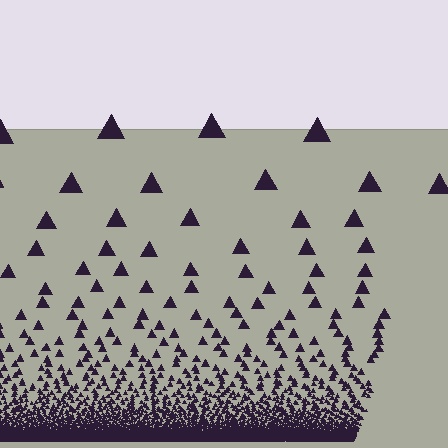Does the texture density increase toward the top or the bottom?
Density increases toward the bottom.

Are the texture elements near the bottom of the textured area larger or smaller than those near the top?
Smaller. The gradient is inverted — elements near the bottom are smaller and denser.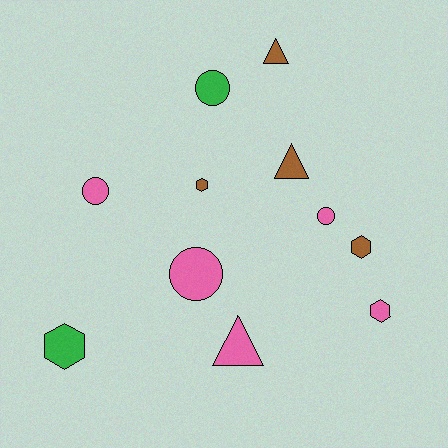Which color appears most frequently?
Pink, with 5 objects.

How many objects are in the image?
There are 11 objects.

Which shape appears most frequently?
Hexagon, with 4 objects.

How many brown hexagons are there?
There are 2 brown hexagons.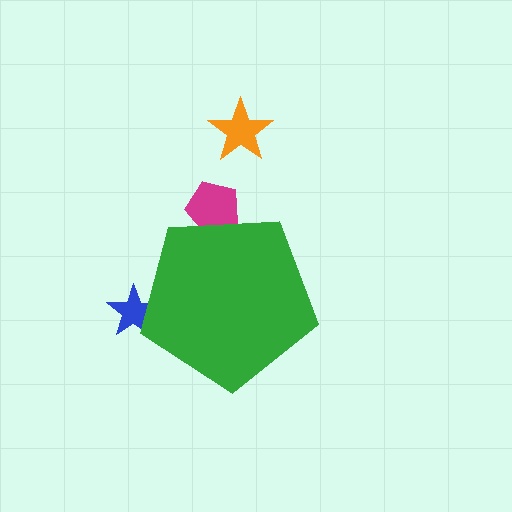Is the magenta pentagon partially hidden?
Yes, the magenta pentagon is partially hidden behind the green pentagon.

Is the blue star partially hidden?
Yes, the blue star is partially hidden behind the green pentagon.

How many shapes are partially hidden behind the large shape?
2 shapes are partially hidden.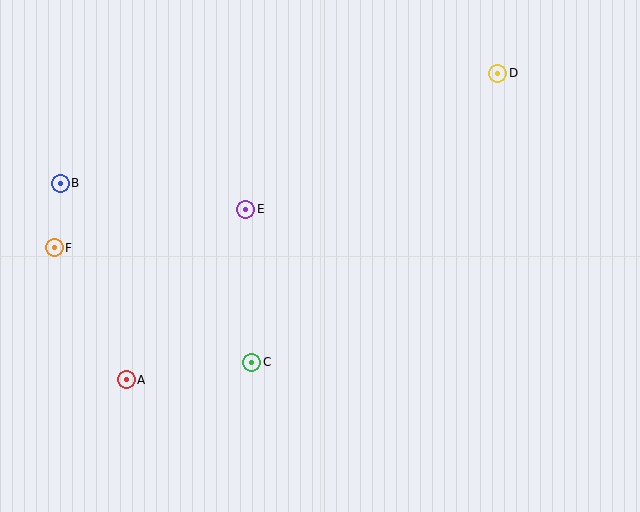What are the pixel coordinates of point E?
Point E is at (246, 209).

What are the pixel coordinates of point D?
Point D is at (498, 73).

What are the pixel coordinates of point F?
Point F is at (54, 248).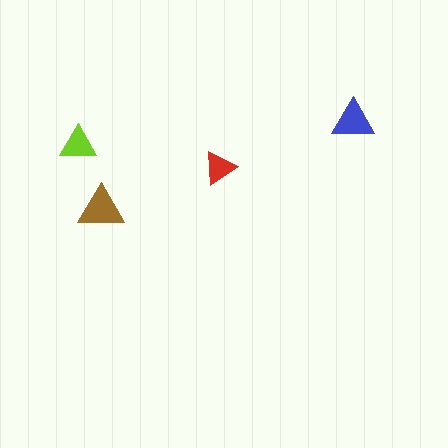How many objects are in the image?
There are 4 objects in the image.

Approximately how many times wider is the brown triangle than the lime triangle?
About 1.5 times wider.